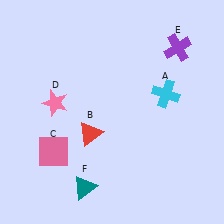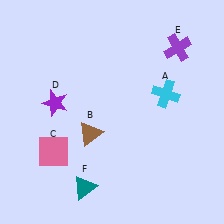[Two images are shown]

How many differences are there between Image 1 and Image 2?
There are 2 differences between the two images.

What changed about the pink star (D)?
In Image 1, D is pink. In Image 2, it changed to purple.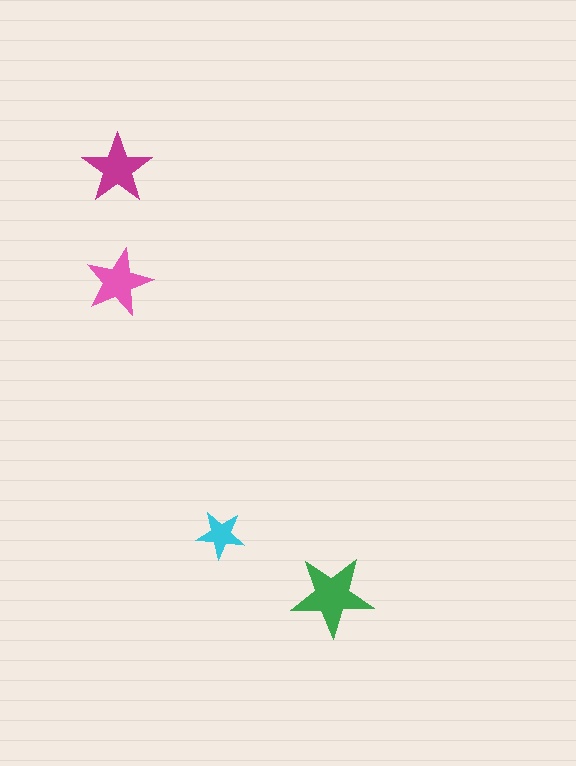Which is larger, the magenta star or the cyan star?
The magenta one.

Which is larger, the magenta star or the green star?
The green one.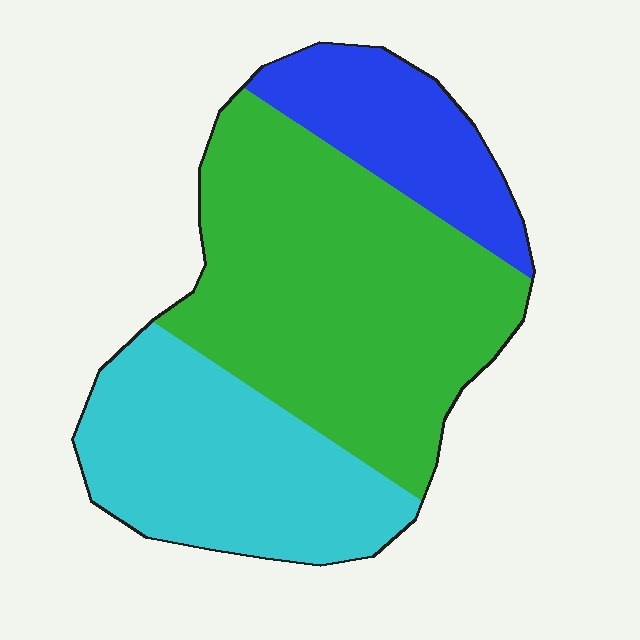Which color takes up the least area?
Blue, at roughly 20%.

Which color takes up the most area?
Green, at roughly 50%.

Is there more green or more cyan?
Green.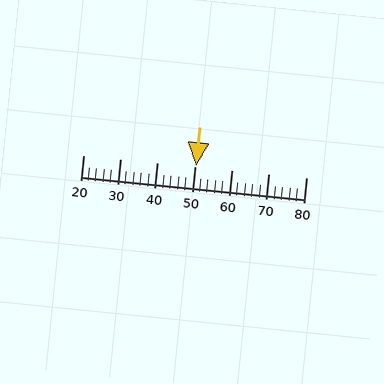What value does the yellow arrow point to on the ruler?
The yellow arrow points to approximately 50.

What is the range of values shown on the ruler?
The ruler shows values from 20 to 80.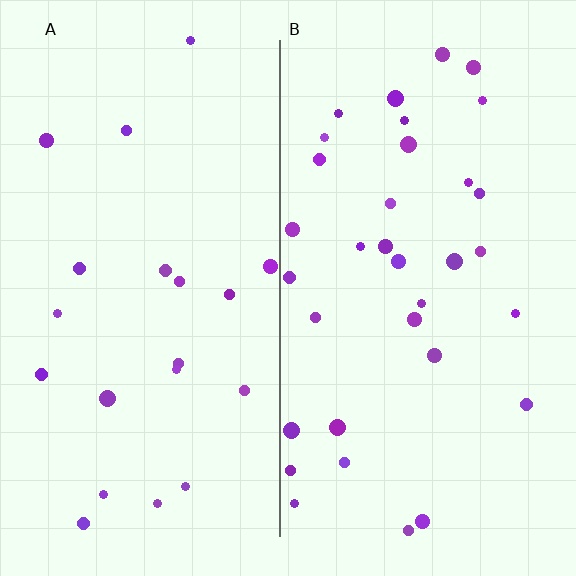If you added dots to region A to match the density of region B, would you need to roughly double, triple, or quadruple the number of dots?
Approximately double.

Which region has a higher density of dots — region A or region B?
B (the right).